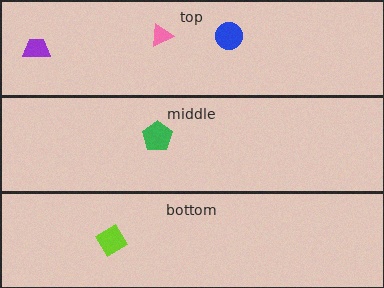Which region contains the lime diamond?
The bottom region.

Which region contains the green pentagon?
The middle region.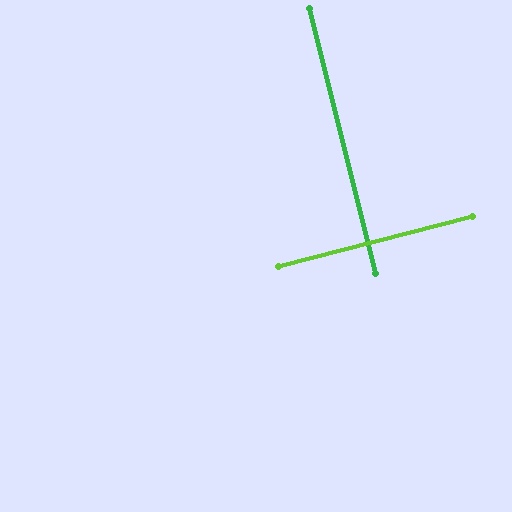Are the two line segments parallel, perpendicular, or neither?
Perpendicular — they meet at approximately 90°.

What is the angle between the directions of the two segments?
Approximately 90 degrees.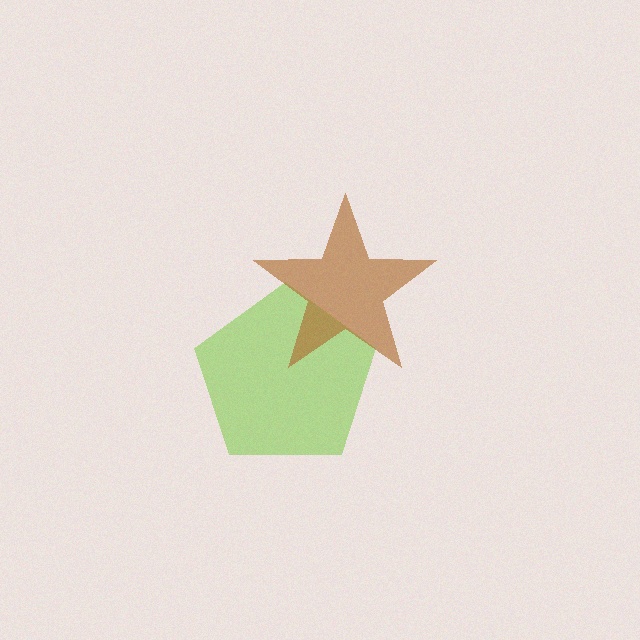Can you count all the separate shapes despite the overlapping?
Yes, there are 2 separate shapes.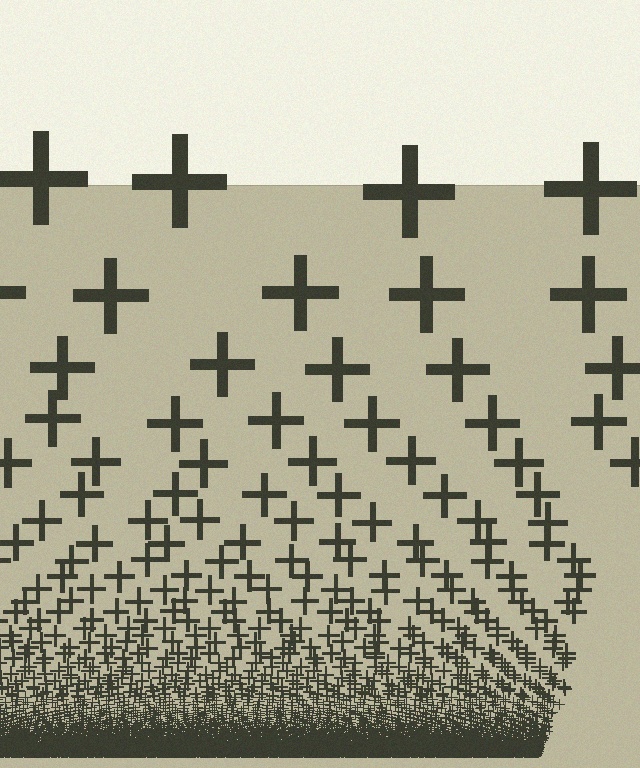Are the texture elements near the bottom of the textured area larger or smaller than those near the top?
Smaller. The gradient is inverted — elements near the bottom are smaller and denser.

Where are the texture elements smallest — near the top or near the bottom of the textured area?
Near the bottom.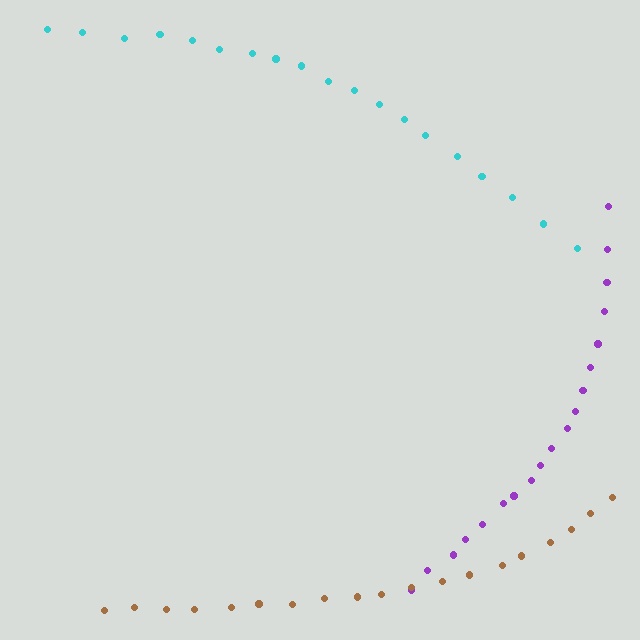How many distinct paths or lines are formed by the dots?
There are 3 distinct paths.